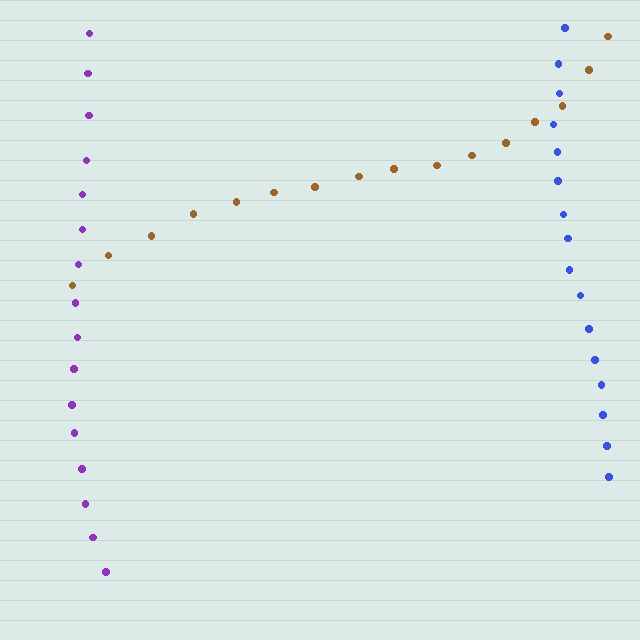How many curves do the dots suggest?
There are 3 distinct paths.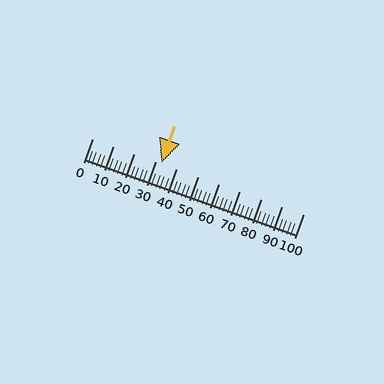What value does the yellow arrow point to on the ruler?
The yellow arrow points to approximately 33.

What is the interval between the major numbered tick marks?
The major tick marks are spaced 10 units apart.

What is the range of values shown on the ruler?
The ruler shows values from 0 to 100.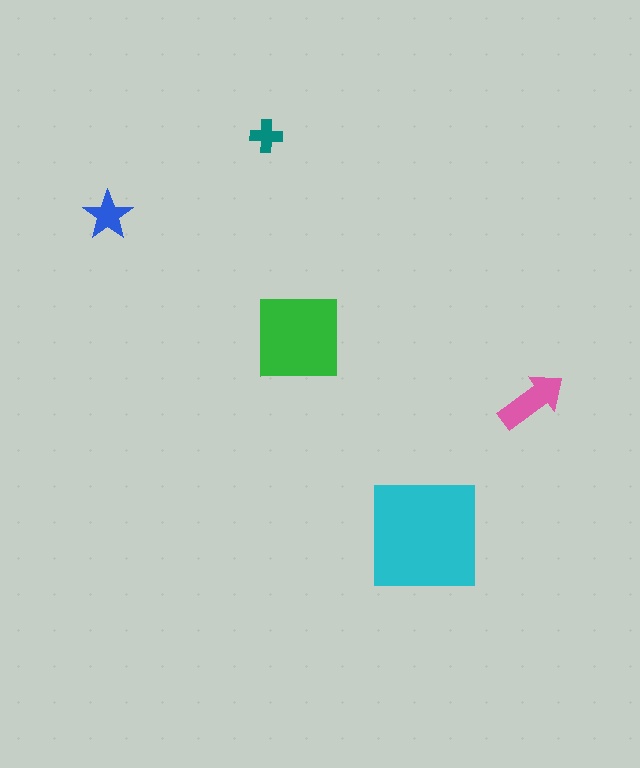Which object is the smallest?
The teal cross.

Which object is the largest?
The cyan square.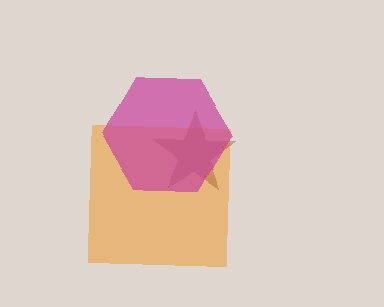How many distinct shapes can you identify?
There are 3 distinct shapes: an orange square, a brown star, a magenta hexagon.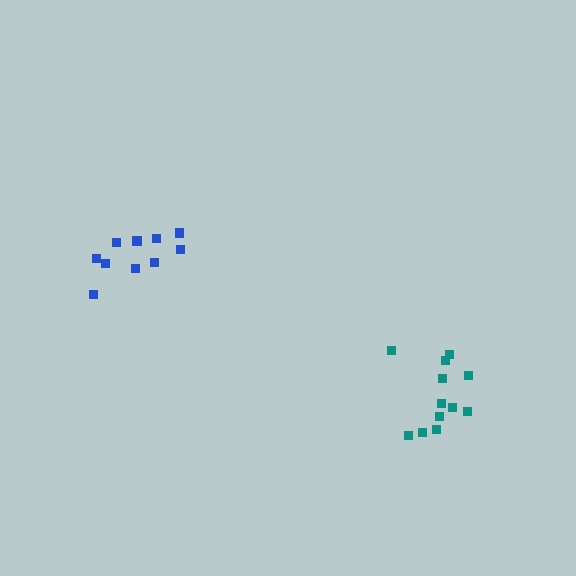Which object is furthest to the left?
The blue cluster is leftmost.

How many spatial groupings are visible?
There are 2 spatial groupings.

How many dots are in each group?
Group 1: 12 dots, Group 2: 10 dots (22 total).